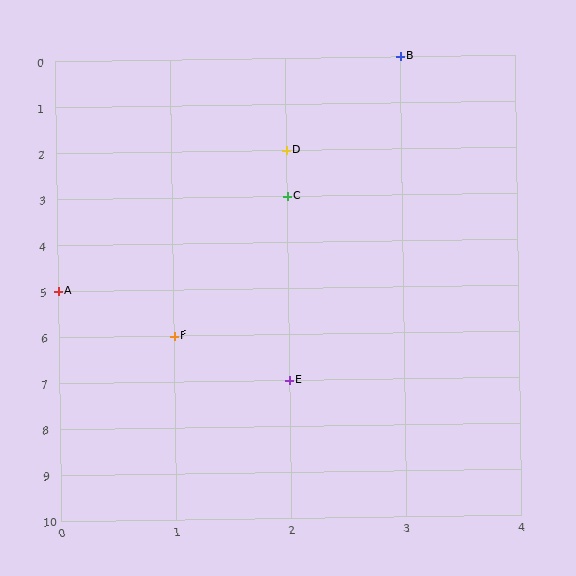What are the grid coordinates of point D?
Point D is at grid coordinates (2, 2).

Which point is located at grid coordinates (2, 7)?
Point E is at (2, 7).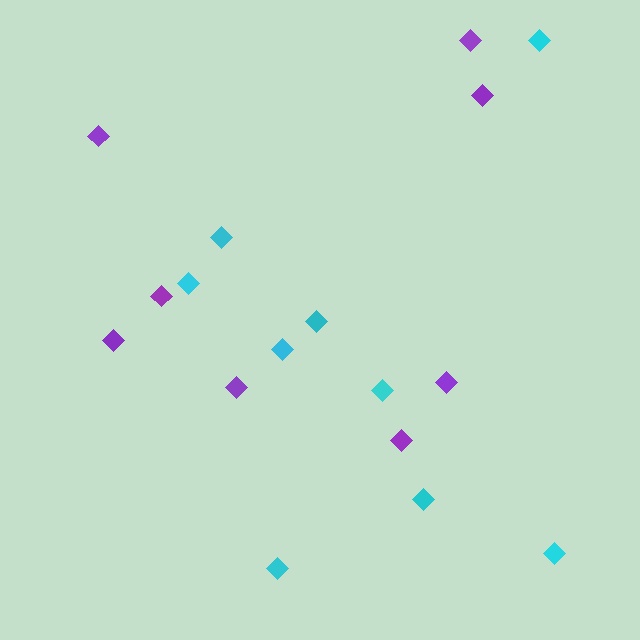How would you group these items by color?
There are 2 groups: one group of purple diamonds (8) and one group of cyan diamonds (9).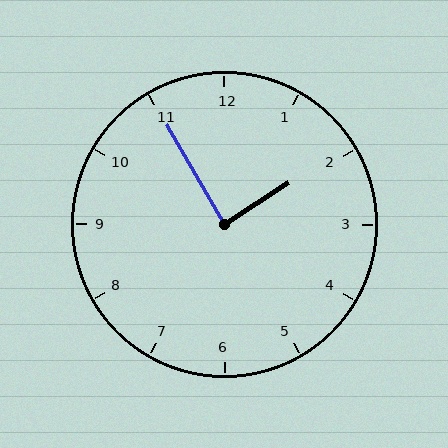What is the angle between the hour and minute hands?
Approximately 88 degrees.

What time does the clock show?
1:55.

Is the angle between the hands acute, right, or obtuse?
It is right.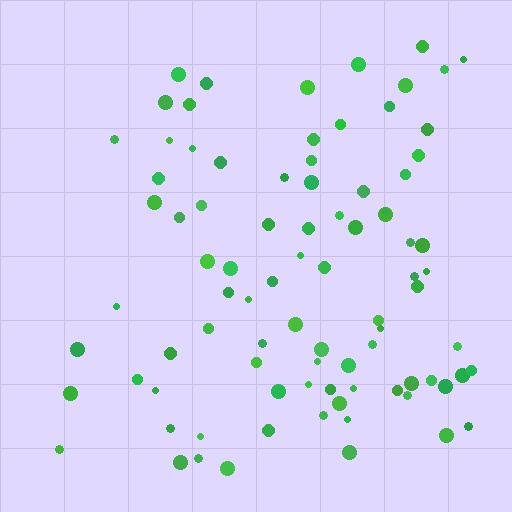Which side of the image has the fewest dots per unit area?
The left.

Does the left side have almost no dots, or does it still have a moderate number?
Still a moderate number, just noticeably fewer than the right.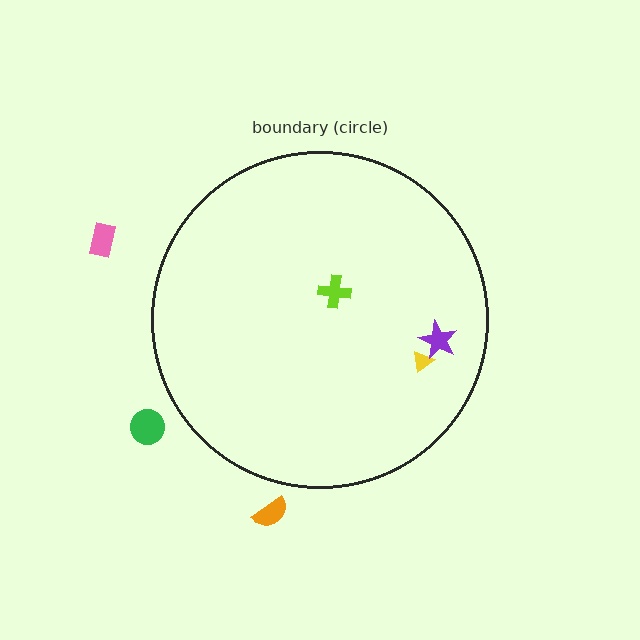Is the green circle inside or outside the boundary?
Outside.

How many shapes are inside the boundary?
3 inside, 3 outside.